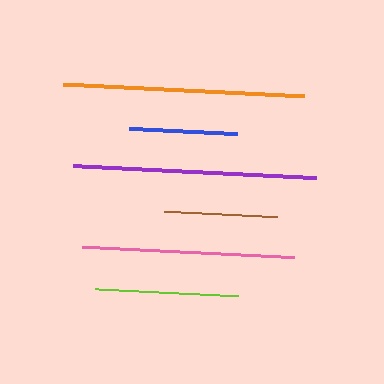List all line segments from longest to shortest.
From longest to shortest: purple, orange, pink, lime, brown, blue.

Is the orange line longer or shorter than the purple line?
The purple line is longer than the orange line.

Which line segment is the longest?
The purple line is the longest at approximately 244 pixels.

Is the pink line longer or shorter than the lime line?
The pink line is longer than the lime line.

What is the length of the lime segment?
The lime segment is approximately 144 pixels long.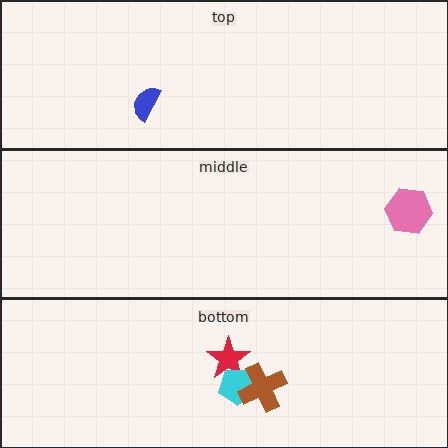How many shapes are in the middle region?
1.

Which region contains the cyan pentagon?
The bottom region.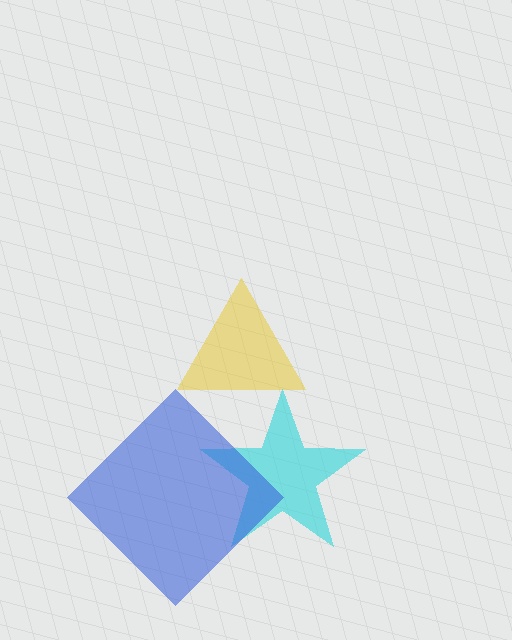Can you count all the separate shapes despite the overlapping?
Yes, there are 3 separate shapes.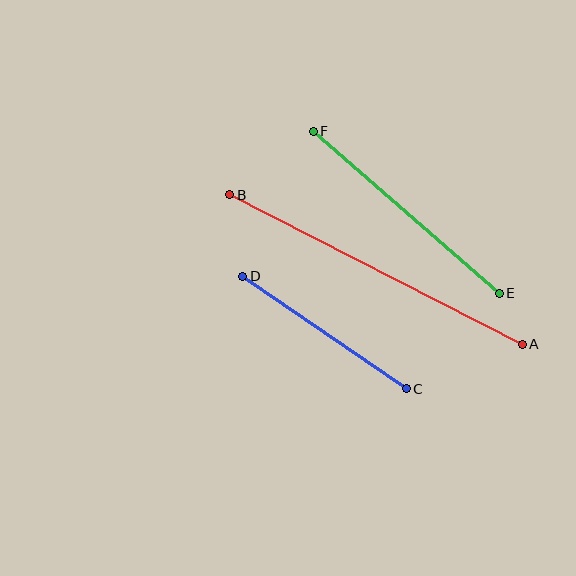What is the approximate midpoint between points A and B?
The midpoint is at approximately (376, 269) pixels.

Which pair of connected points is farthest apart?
Points A and B are farthest apart.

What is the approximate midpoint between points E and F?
The midpoint is at approximately (406, 212) pixels.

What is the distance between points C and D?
The distance is approximately 198 pixels.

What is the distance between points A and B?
The distance is approximately 328 pixels.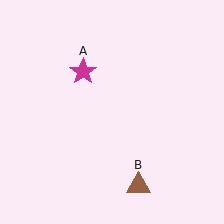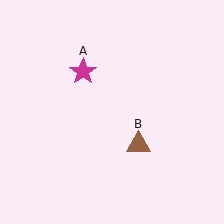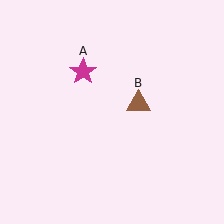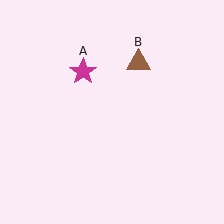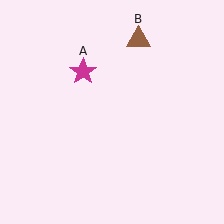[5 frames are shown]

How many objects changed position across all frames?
1 object changed position: brown triangle (object B).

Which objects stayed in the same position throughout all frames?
Magenta star (object A) remained stationary.